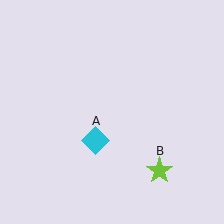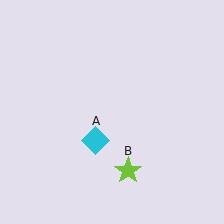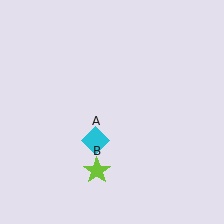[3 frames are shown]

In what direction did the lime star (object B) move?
The lime star (object B) moved left.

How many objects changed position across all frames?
1 object changed position: lime star (object B).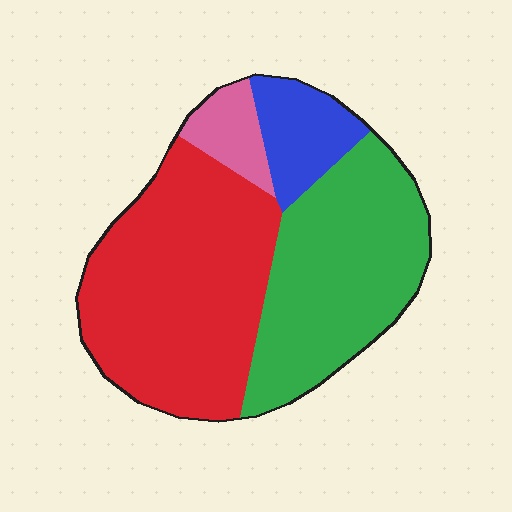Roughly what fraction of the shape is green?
Green covers 36% of the shape.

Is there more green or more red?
Red.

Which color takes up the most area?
Red, at roughly 45%.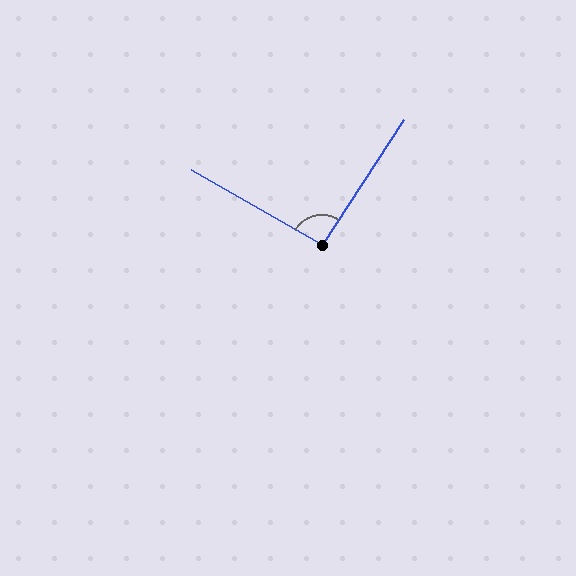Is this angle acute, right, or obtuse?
It is approximately a right angle.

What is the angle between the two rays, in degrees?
Approximately 93 degrees.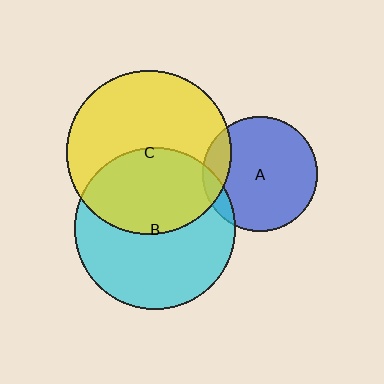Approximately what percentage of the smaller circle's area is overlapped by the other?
Approximately 15%.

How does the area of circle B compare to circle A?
Approximately 2.0 times.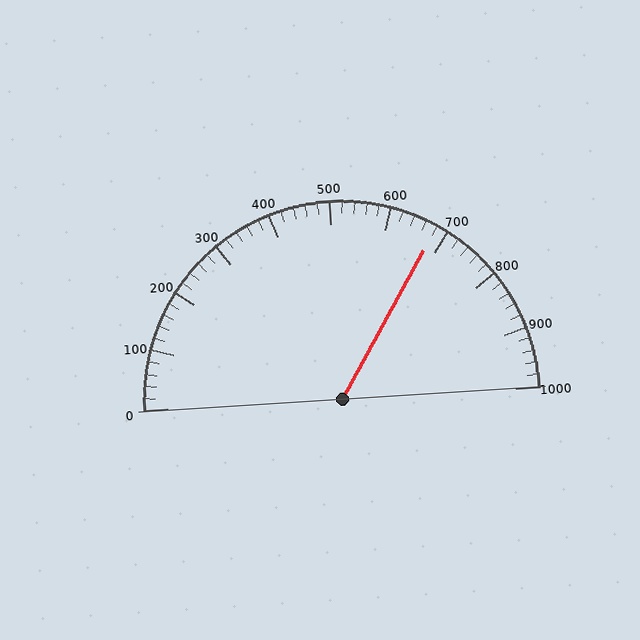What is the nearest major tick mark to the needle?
The nearest major tick mark is 700.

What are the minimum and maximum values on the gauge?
The gauge ranges from 0 to 1000.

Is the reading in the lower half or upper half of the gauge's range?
The reading is in the upper half of the range (0 to 1000).